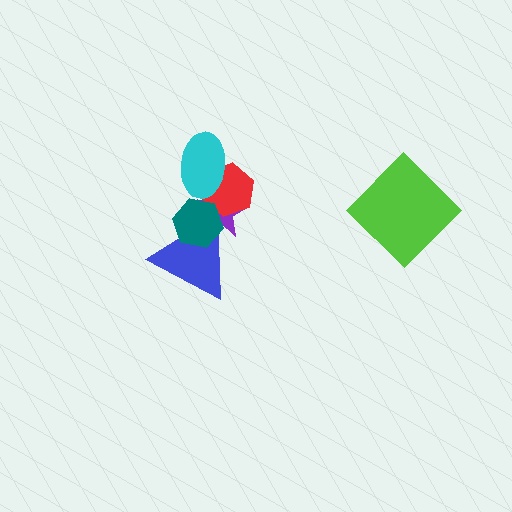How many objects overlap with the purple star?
4 objects overlap with the purple star.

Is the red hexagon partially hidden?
Yes, it is partially covered by another shape.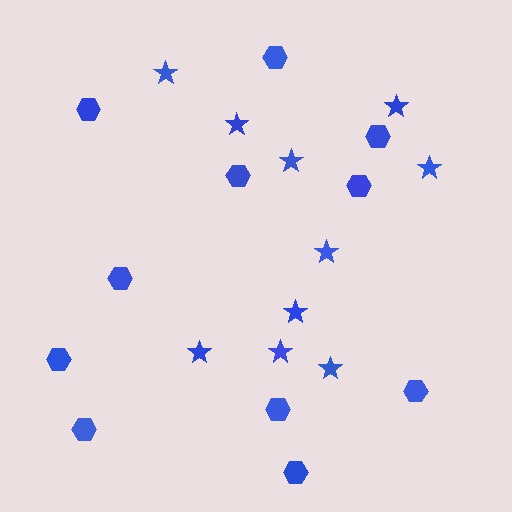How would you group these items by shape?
There are 2 groups: one group of hexagons (11) and one group of stars (10).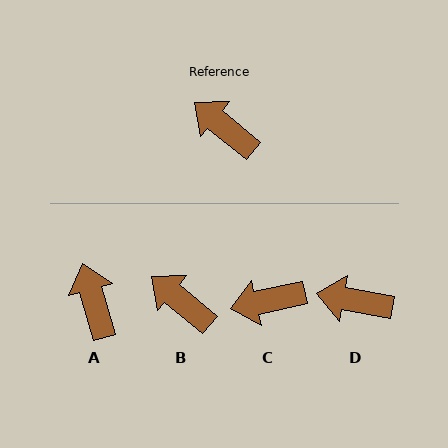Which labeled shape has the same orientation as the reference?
B.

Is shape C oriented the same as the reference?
No, it is off by about 52 degrees.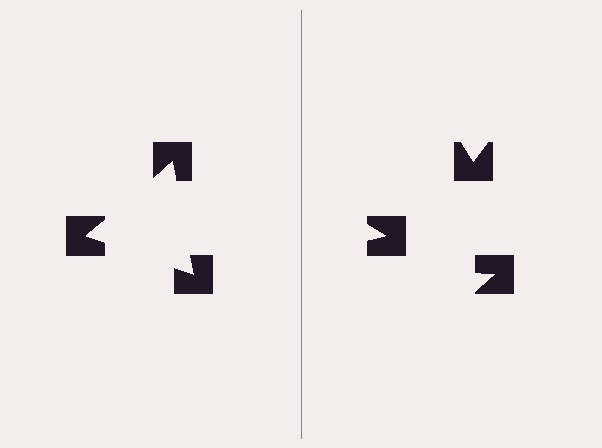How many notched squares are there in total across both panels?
6 — 3 on each side.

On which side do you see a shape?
An illusory triangle appears on the left side. On the right side the wedge cuts are rotated, so no coherent shape forms.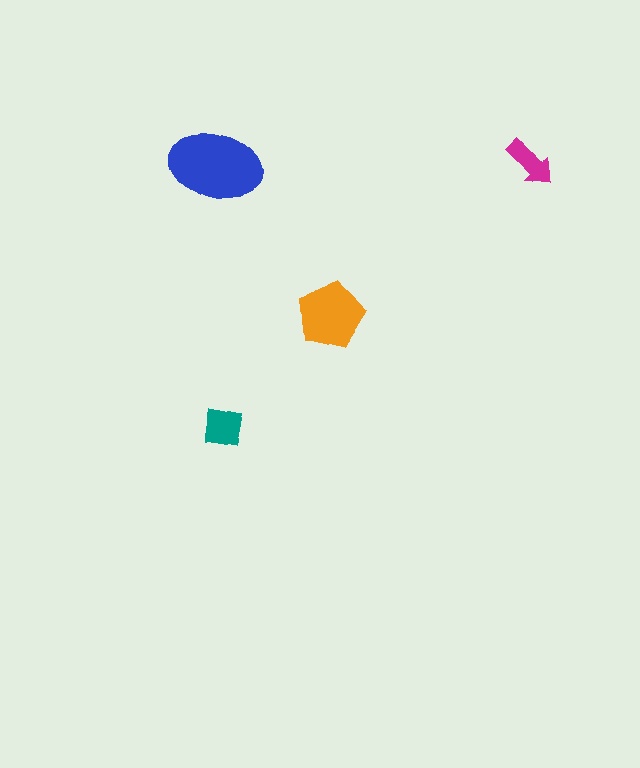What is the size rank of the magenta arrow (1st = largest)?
4th.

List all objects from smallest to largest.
The magenta arrow, the teal square, the orange pentagon, the blue ellipse.